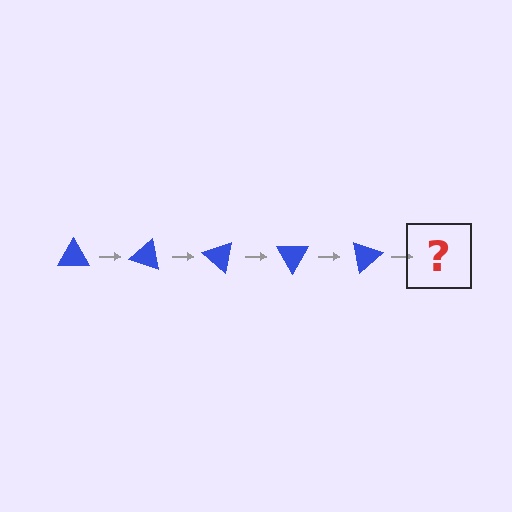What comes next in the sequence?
The next element should be a blue triangle rotated 100 degrees.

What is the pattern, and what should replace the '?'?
The pattern is that the triangle rotates 20 degrees each step. The '?' should be a blue triangle rotated 100 degrees.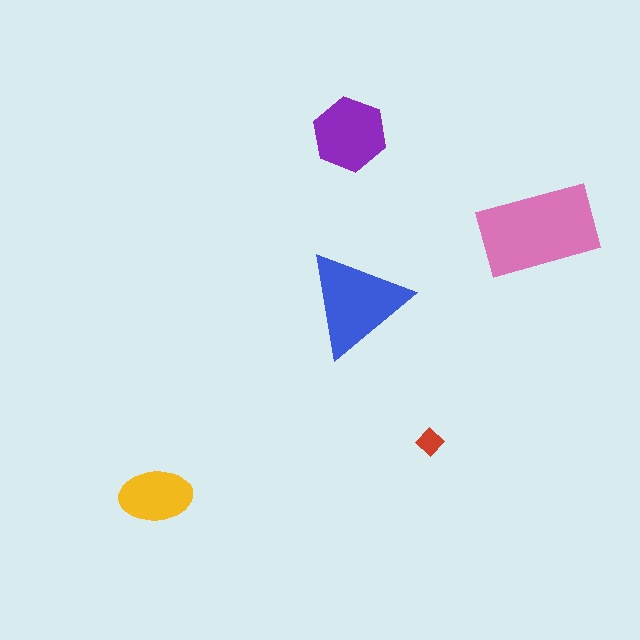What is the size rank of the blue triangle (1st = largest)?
2nd.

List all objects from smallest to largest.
The red diamond, the yellow ellipse, the purple hexagon, the blue triangle, the pink rectangle.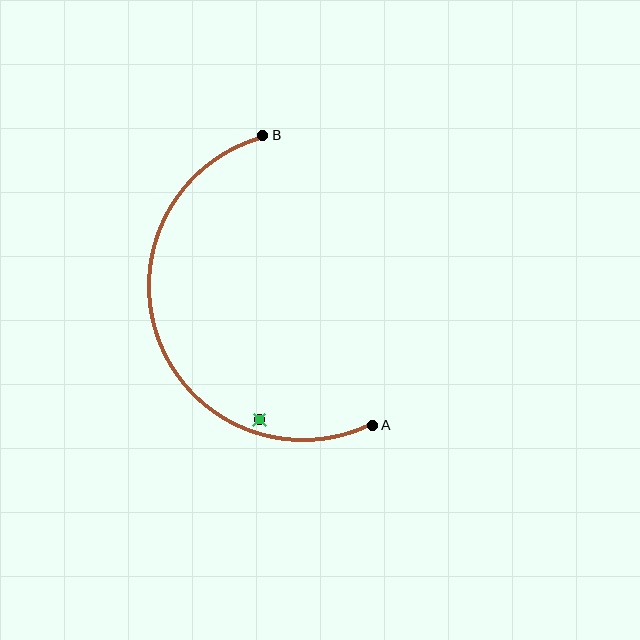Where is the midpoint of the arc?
The arc midpoint is the point on the curve farthest from the straight line joining A and B. It sits to the left of that line.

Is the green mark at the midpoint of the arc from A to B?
No — the green mark does not lie on the arc at all. It sits slightly inside the curve.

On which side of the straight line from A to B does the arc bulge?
The arc bulges to the left of the straight line connecting A and B.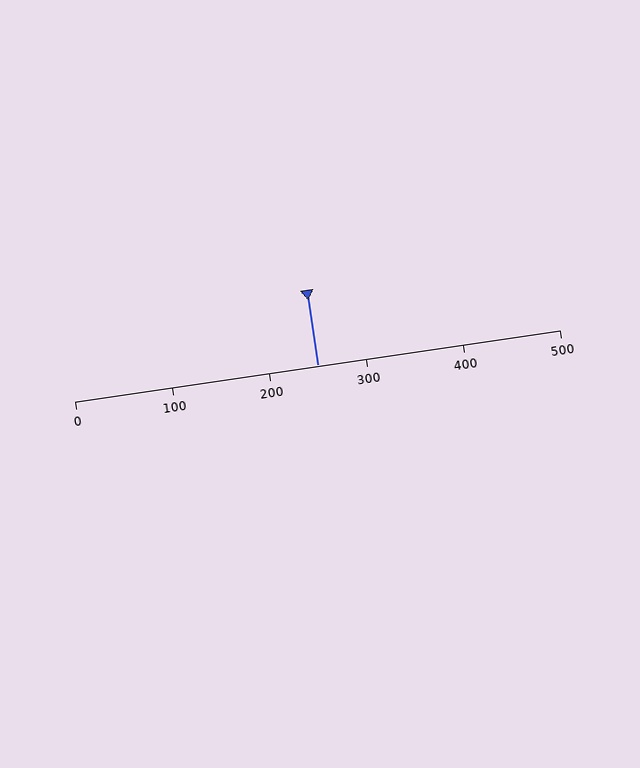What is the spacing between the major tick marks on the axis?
The major ticks are spaced 100 apart.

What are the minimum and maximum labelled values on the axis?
The axis runs from 0 to 500.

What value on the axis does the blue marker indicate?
The marker indicates approximately 250.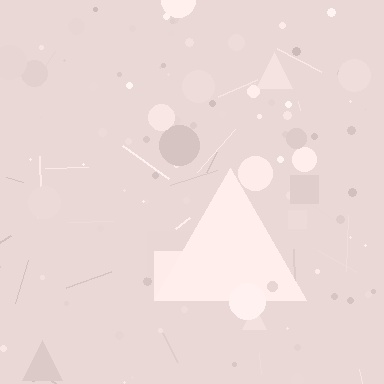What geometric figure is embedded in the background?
A triangle is embedded in the background.